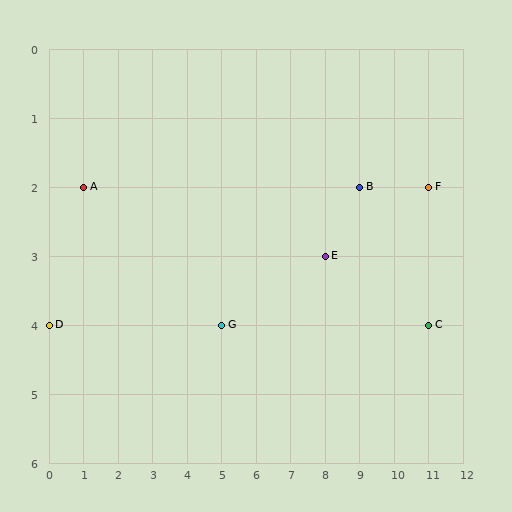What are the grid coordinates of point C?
Point C is at grid coordinates (11, 4).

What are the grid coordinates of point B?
Point B is at grid coordinates (9, 2).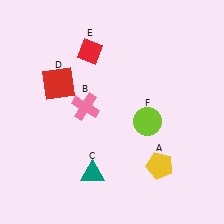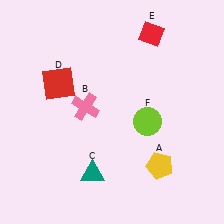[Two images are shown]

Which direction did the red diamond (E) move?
The red diamond (E) moved right.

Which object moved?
The red diamond (E) moved right.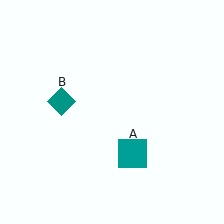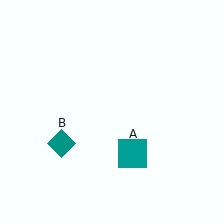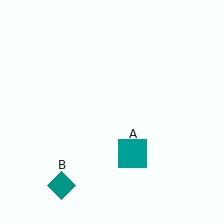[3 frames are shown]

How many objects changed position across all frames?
1 object changed position: teal diamond (object B).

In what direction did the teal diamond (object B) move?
The teal diamond (object B) moved down.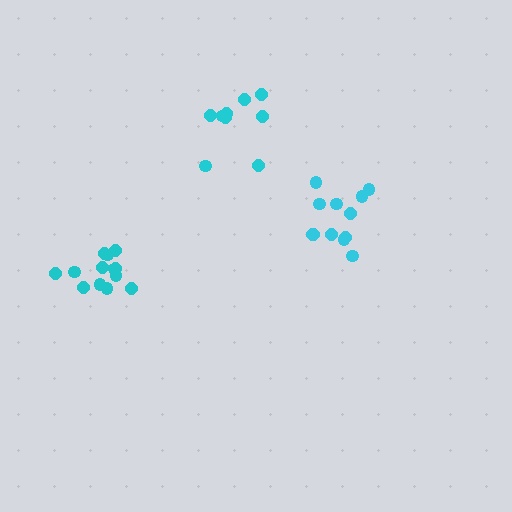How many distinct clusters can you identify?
There are 3 distinct clusters.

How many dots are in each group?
Group 1: 12 dots, Group 2: 9 dots, Group 3: 13 dots (34 total).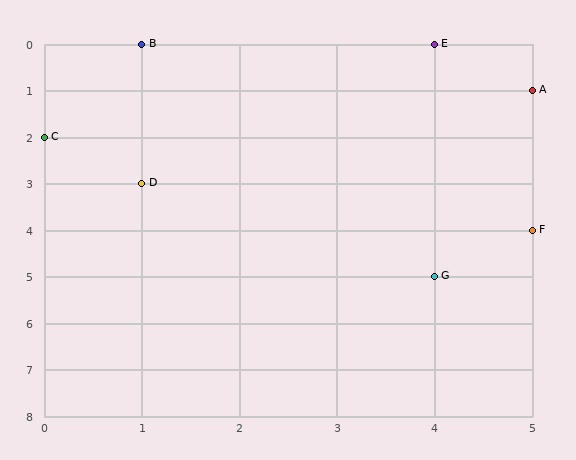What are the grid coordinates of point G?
Point G is at grid coordinates (4, 5).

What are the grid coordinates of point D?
Point D is at grid coordinates (1, 3).